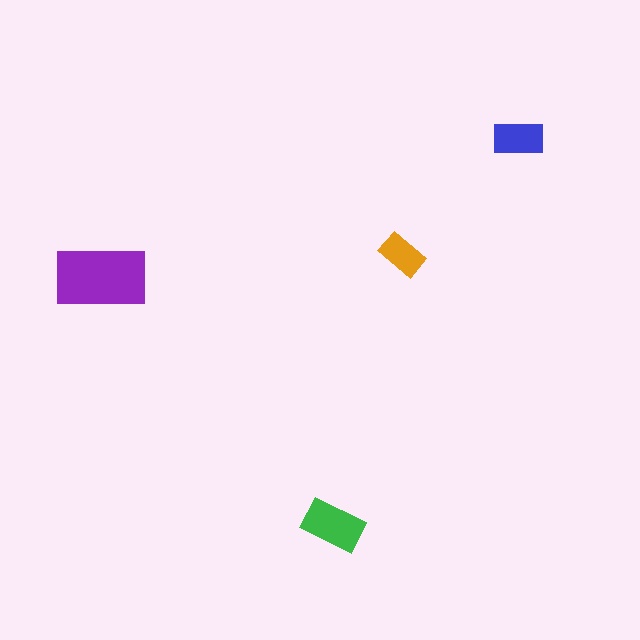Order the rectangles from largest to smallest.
the purple one, the green one, the blue one, the orange one.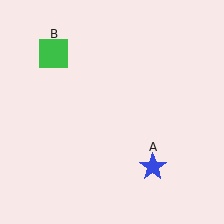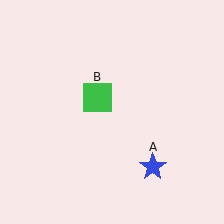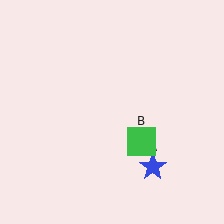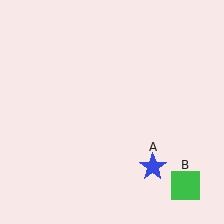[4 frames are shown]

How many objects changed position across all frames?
1 object changed position: green square (object B).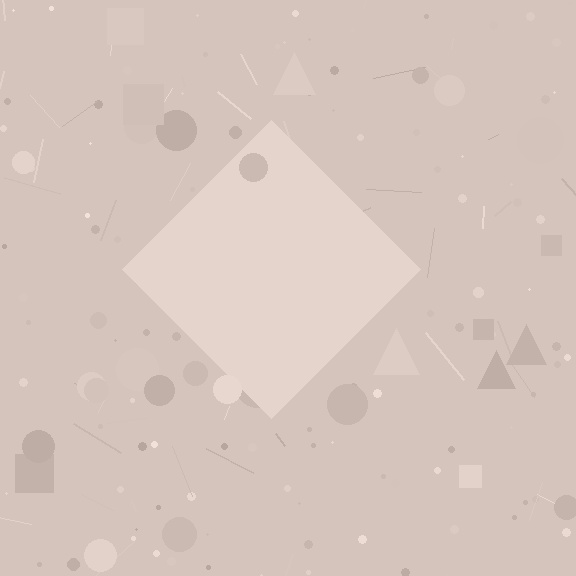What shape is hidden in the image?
A diamond is hidden in the image.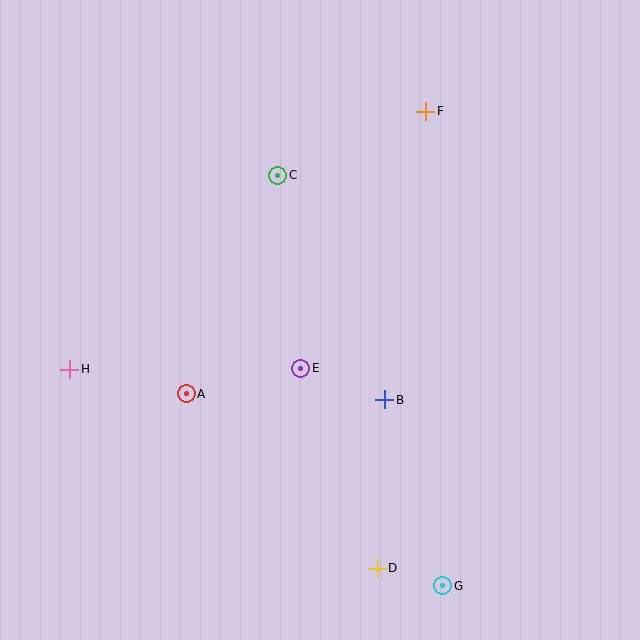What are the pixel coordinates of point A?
Point A is at (186, 394).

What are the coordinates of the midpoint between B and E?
The midpoint between B and E is at (343, 384).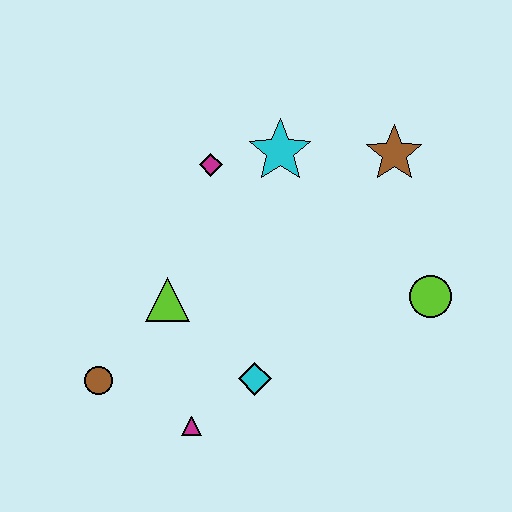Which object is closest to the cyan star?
The magenta diamond is closest to the cyan star.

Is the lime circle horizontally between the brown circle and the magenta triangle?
No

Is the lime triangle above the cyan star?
No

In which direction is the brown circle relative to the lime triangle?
The brown circle is below the lime triangle.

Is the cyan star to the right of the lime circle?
No